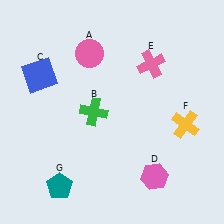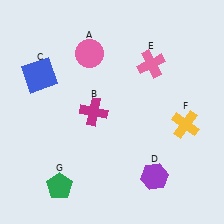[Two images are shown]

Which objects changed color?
B changed from green to magenta. D changed from pink to purple. G changed from teal to green.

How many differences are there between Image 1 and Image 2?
There are 3 differences between the two images.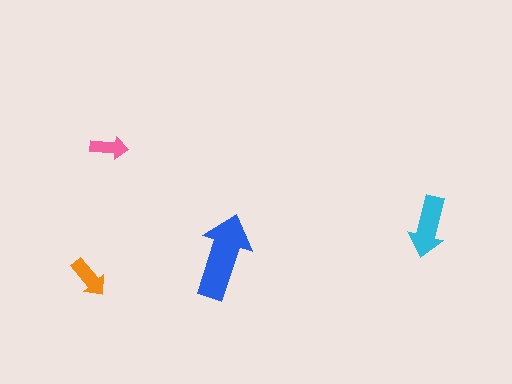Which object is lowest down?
The orange arrow is bottommost.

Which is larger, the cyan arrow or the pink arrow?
The cyan one.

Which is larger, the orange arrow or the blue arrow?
The blue one.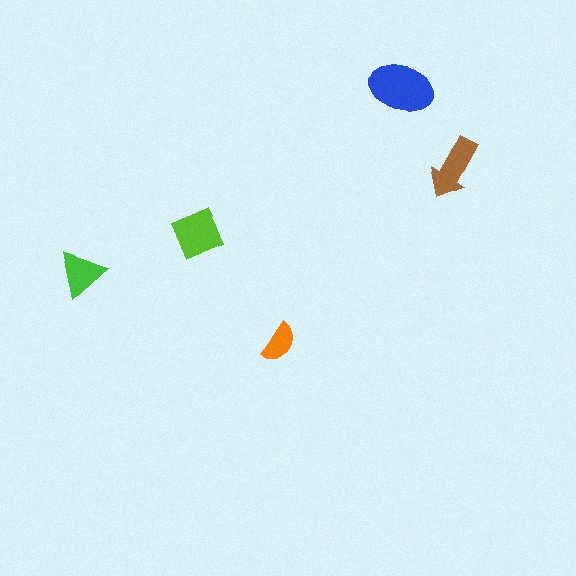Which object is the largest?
The blue ellipse.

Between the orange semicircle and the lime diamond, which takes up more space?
The lime diamond.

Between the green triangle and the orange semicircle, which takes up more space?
The green triangle.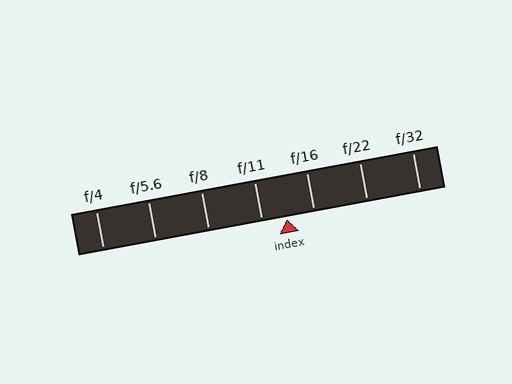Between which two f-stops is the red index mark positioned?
The index mark is between f/11 and f/16.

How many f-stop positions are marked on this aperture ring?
There are 7 f-stop positions marked.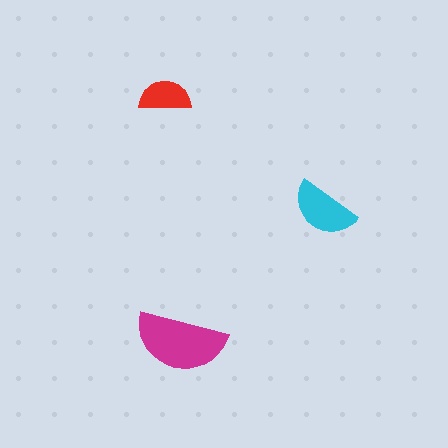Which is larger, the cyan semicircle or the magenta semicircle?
The magenta one.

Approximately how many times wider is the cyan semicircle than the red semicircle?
About 1.5 times wider.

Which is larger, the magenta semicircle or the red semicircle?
The magenta one.